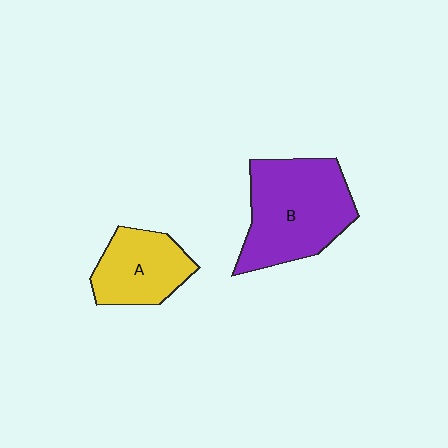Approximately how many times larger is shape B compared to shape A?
Approximately 1.6 times.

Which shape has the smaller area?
Shape A (yellow).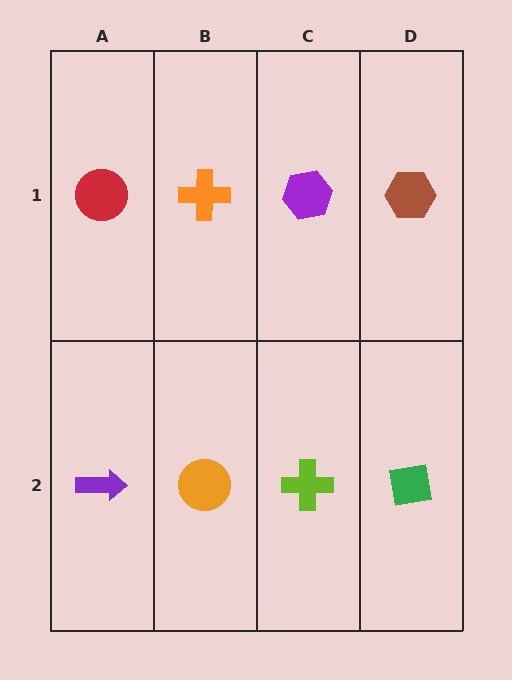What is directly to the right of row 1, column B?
A purple hexagon.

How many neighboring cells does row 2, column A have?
2.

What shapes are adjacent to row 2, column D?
A brown hexagon (row 1, column D), a lime cross (row 2, column C).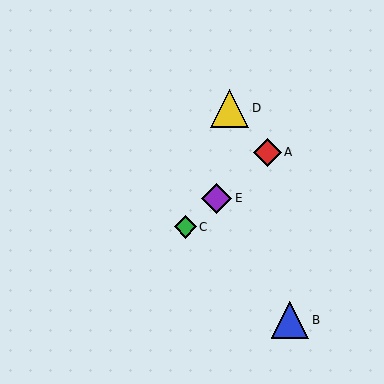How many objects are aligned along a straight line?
3 objects (A, C, E) are aligned along a straight line.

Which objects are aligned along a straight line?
Objects A, C, E are aligned along a straight line.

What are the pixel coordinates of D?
Object D is at (230, 108).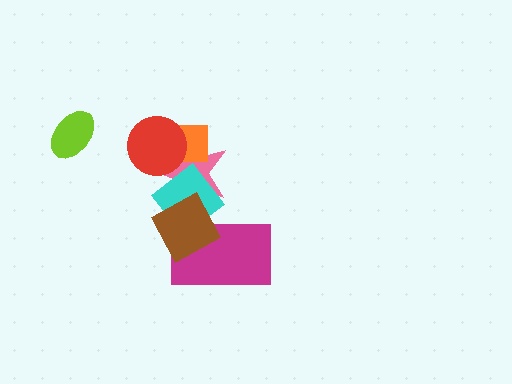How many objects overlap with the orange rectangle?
3 objects overlap with the orange rectangle.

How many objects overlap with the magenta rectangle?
2 objects overlap with the magenta rectangle.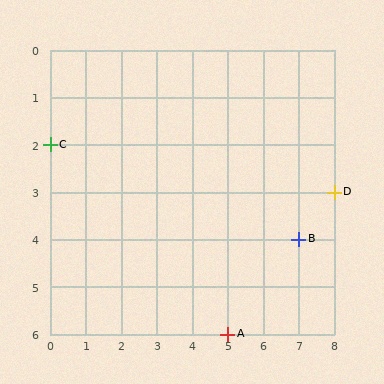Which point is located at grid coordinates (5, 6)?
Point A is at (5, 6).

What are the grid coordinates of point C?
Point C is at grid coordinates (0, 2).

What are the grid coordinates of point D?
Point D is at grid coordinates (8, 3).